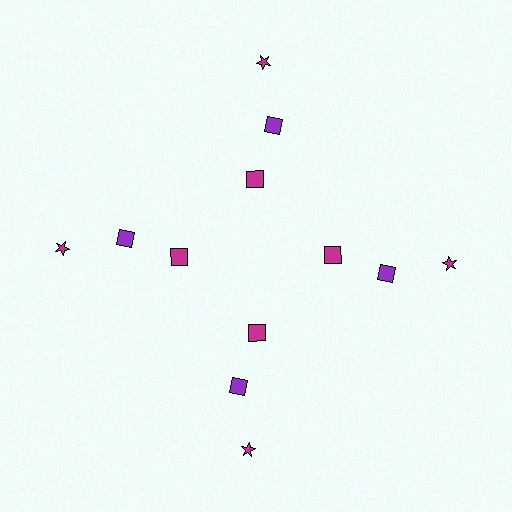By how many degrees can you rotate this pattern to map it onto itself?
The pattern maps onto itself every 90 degrees of rotation.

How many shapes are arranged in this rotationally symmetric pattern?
There are 12 shapes, arranged in 4 groups of 3.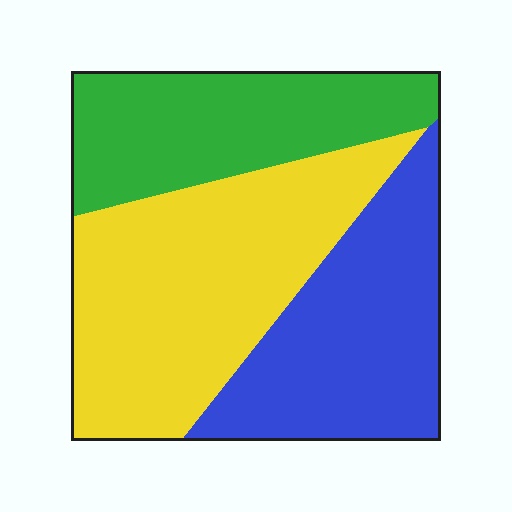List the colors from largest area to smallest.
From largest to smallest: yellow, blue, green.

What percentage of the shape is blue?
Blue takes up about one third (1/3) of the shape.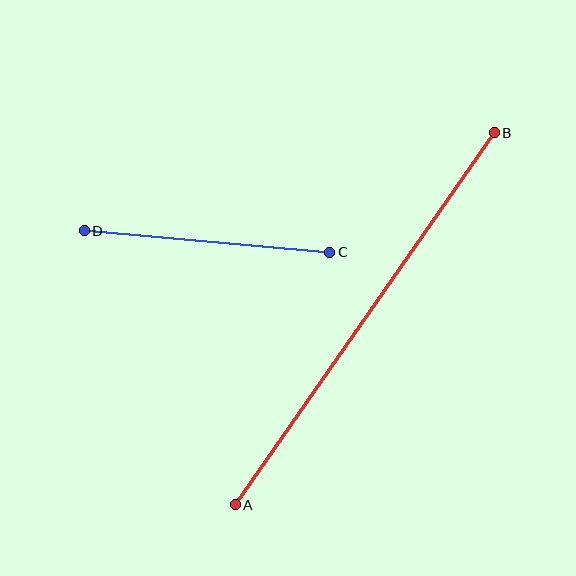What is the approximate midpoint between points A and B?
The midpoint is at approximately (365, 319) pixels.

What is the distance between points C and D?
The distance is approximately 247 pixels.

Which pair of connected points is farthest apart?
Points A and B are farthest apart.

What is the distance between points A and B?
The distance is approximately 454 pixels.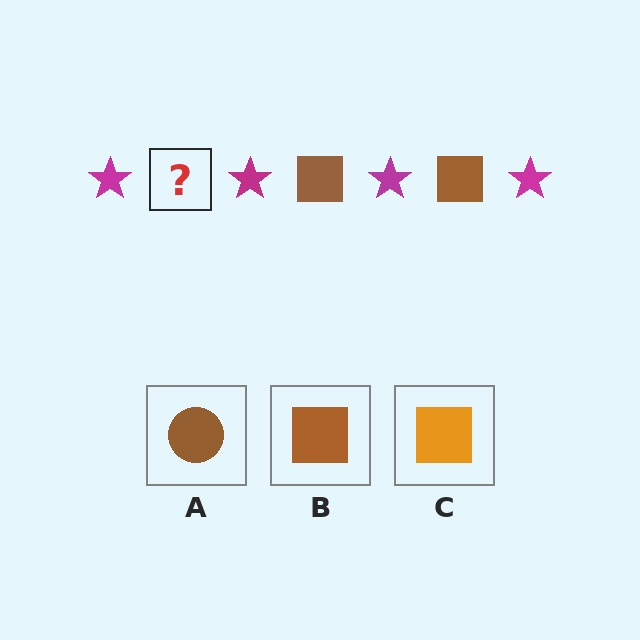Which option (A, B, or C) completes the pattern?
B.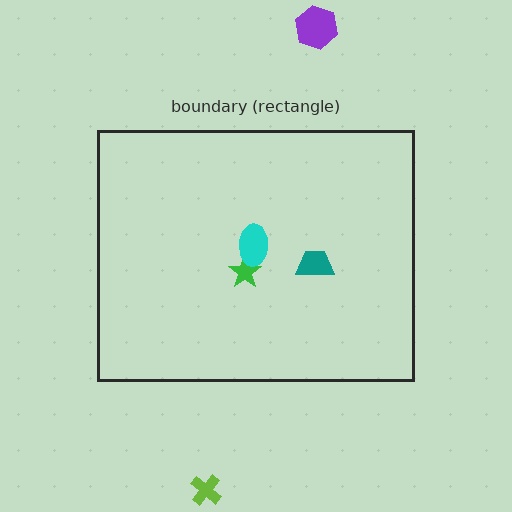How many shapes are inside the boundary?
3 inside, 2 outside.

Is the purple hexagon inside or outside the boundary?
Outside.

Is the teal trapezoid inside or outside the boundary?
Inside.